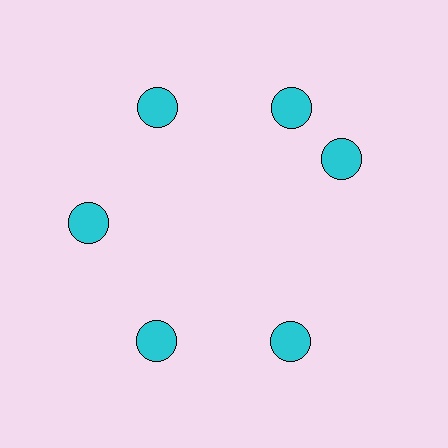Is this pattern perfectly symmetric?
No. The 6 cyan circles are arranged in a ring, but one element near the 3 o'clock position is rotated out of alignment along the ring, breaking the 6-fold rotational symmetry.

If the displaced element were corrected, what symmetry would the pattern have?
It would have 6-fold rotational symmetry — the pattern would map onto itself every 60 degrees.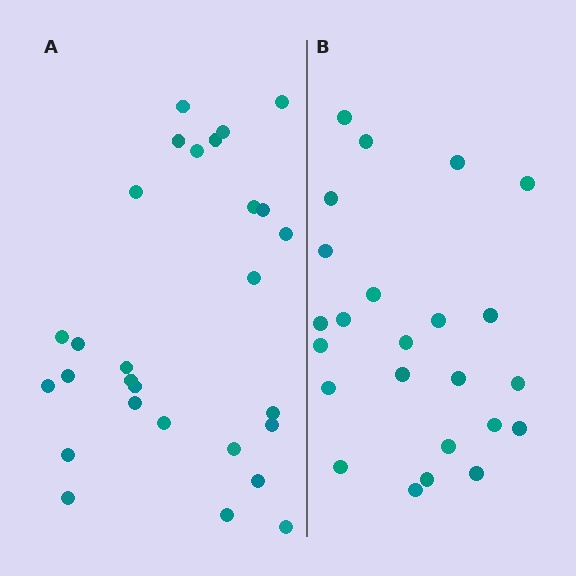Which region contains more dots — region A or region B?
Region A (the left region) has more dots.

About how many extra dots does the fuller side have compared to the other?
Region A has about 4 more dots than region B.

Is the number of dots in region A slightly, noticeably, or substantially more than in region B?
Region A has only slightly more — the two regions are fairly close. The ratio is roughly 1.2 to 1.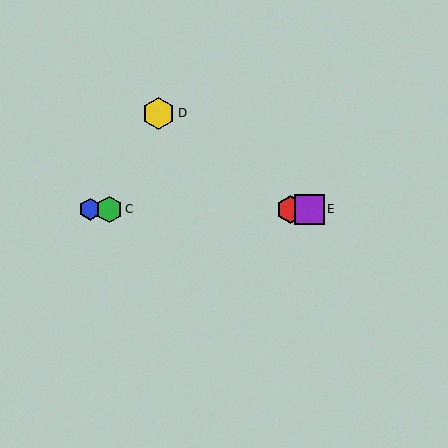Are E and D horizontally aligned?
No, E is at y≈209 and D is at y≈113.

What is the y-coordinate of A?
Object A is at y≈209.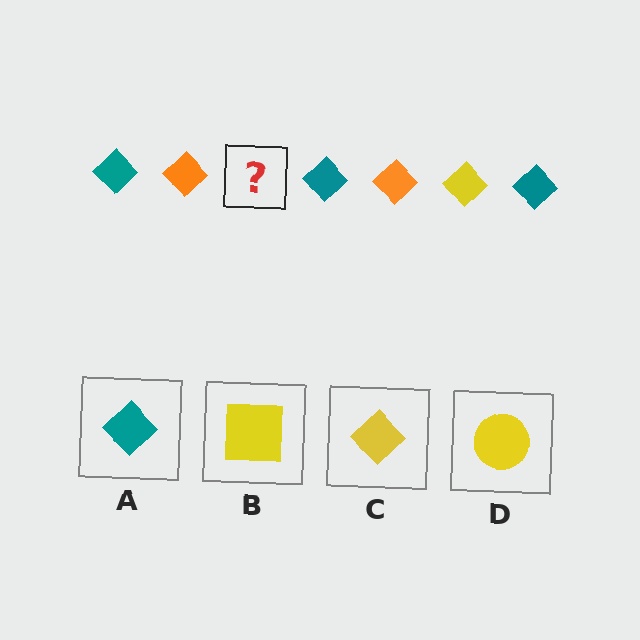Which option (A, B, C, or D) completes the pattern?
C.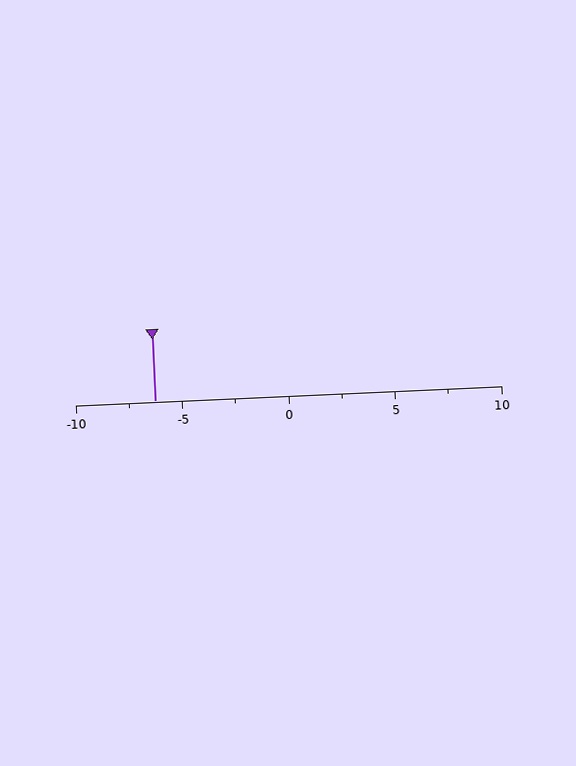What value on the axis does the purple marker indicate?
The marker indicates approximately -6.2.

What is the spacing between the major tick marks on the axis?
The major ticks are spaced 5 apart.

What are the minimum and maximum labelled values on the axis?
The axis runs from -10 to 10.